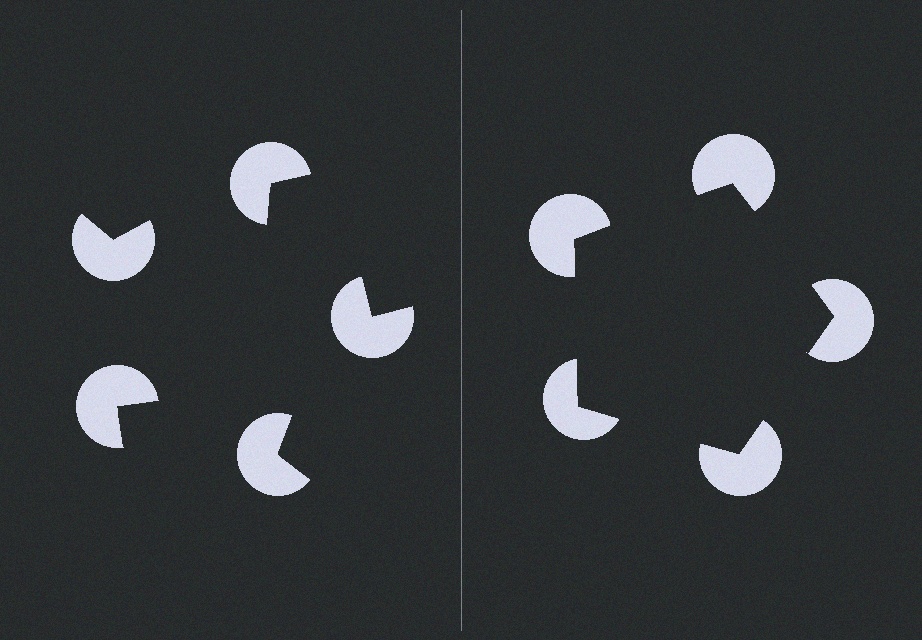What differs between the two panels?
The pac-man discs are positioned identically on both sides; only the wedge orientations differ. On the right they align to a pentagon; on the left they are misaligned.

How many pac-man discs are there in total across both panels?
10 — 5 on each side.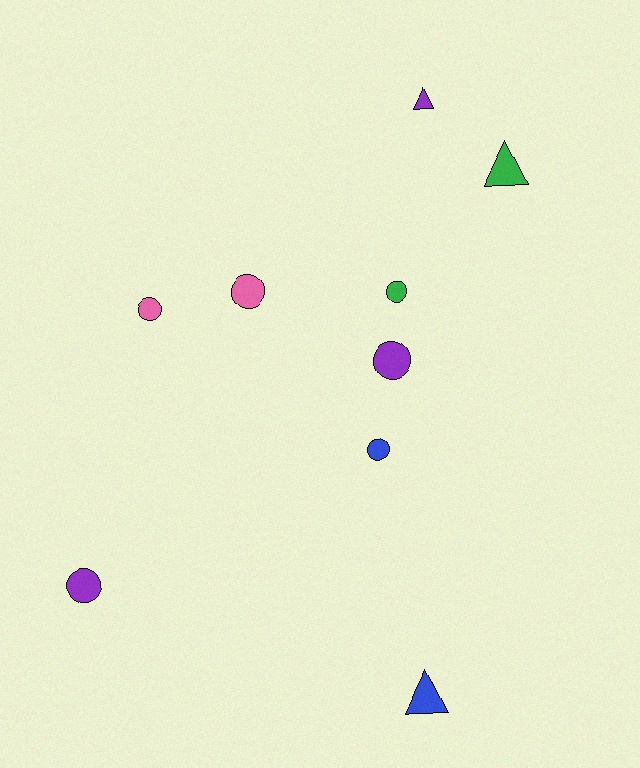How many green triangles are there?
There is 1 green triangle.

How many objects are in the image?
There are 9 objects.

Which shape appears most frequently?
Circle, with 6 objects.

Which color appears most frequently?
Purple, with 3 objects.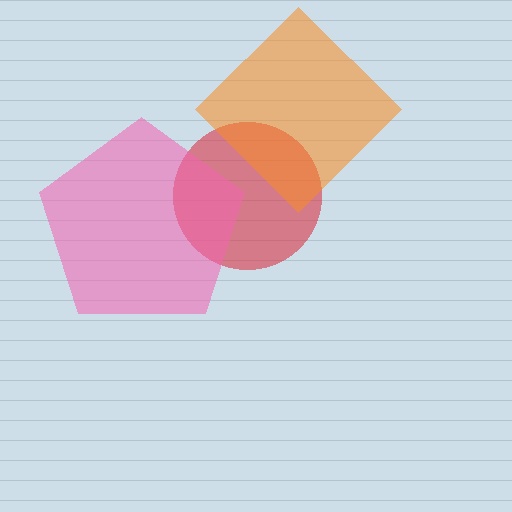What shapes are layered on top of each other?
The layered shapes are: a red circle, a pink pentagon, an orange diamond.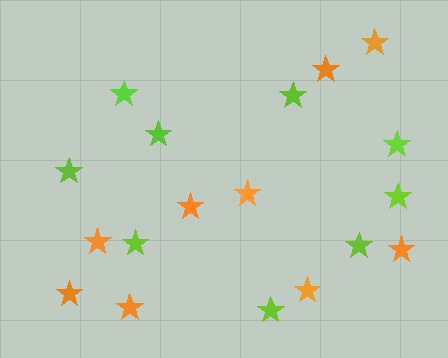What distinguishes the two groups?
There are 2 groups: one group of orange stars (9) and one group of lime stars (9).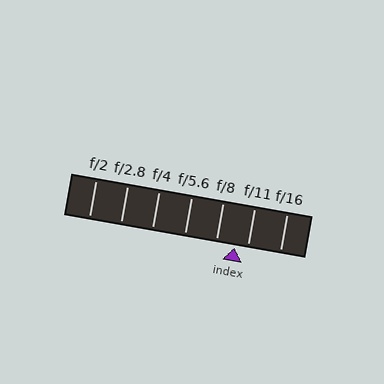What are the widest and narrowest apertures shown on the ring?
The widest aperture shown is f/2 and the narrowest is f/16.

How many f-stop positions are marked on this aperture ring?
There are 7 f-stop positions marked.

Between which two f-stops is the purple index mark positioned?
The index mark is between f/8 and f/11.